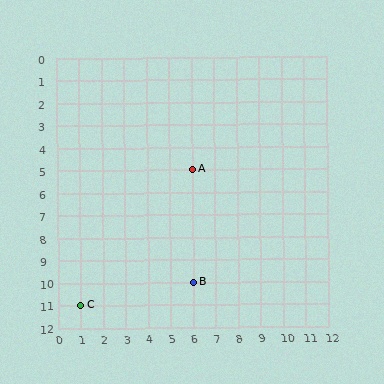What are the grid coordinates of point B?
Point B is at grid coordinates (6, 10).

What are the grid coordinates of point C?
Point C is at grid coordinates (1, 11).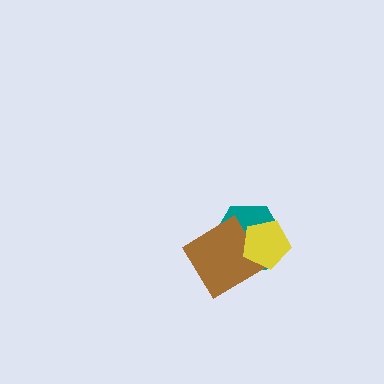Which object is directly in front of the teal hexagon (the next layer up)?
The brown diamond is directly in front of the teal hexagon.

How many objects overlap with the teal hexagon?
2 objects overlap with the teal hexagon.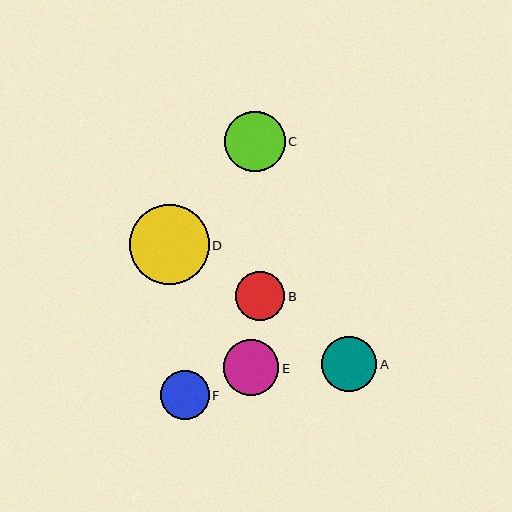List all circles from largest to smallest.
From largest to smallest: D, C, E, A, B, F.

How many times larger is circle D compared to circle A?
Circle D is approximately 1.4 times the size of circle A.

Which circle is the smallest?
Circle F is the smallest with a size of approximately 49 pixels.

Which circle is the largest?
Circle D is the largest with a size of approximately 79 pixels.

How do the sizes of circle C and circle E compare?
Circle C and circle E are approximately the same size.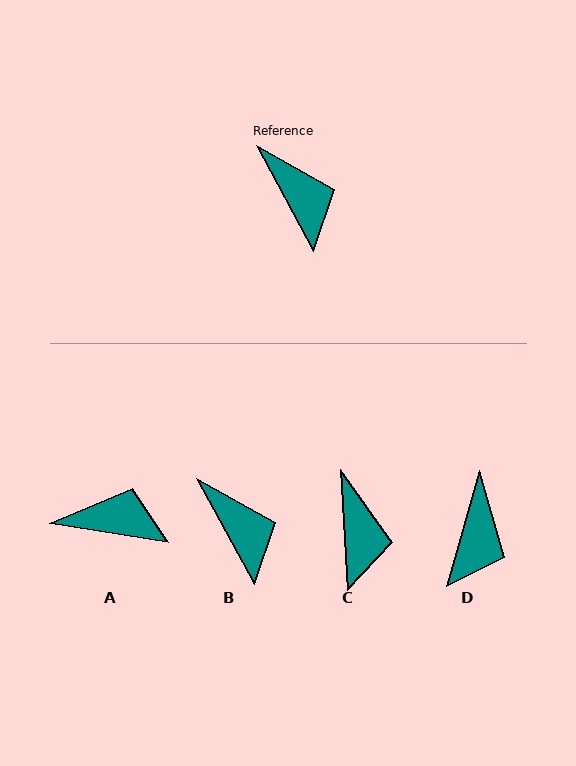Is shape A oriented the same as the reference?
No, it is off by about 53 degrees.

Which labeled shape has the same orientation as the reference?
B.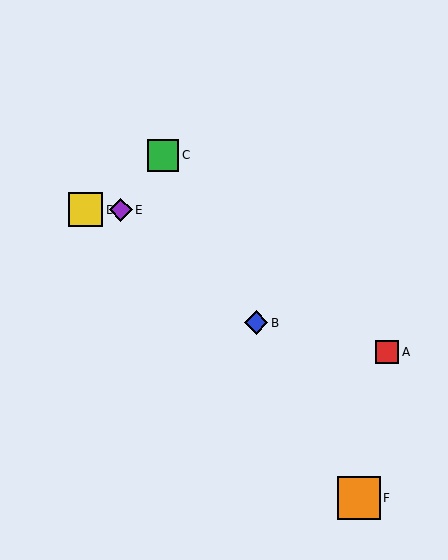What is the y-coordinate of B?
Object B is at y≈323.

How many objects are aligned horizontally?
2 objects (D, E) are aligned horizontally.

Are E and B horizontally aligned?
No, E is at y≈210 and B is at y≈323.